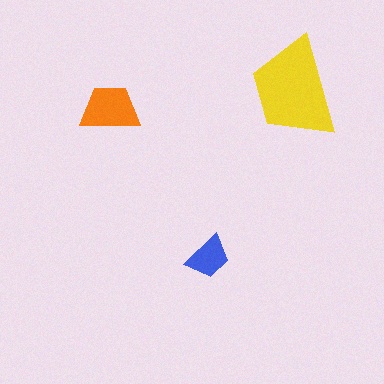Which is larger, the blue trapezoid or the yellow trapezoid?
The yellow one.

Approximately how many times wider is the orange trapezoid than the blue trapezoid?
About 1.5 times wider.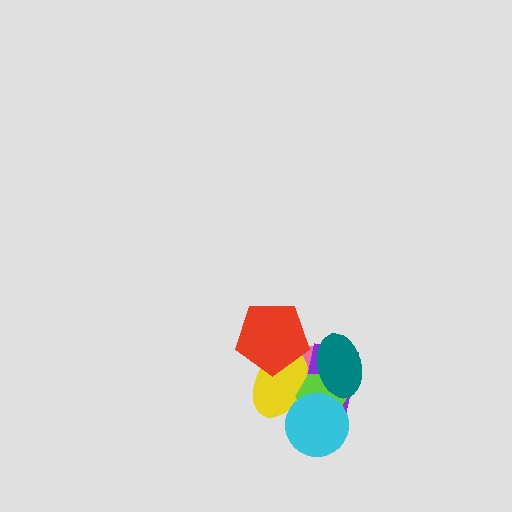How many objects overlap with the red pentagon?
2 objects overlap with the red pentagon.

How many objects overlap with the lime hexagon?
5 objects overlap with the lime hexagon.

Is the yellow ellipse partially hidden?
Yes, it is partially covered by another shape.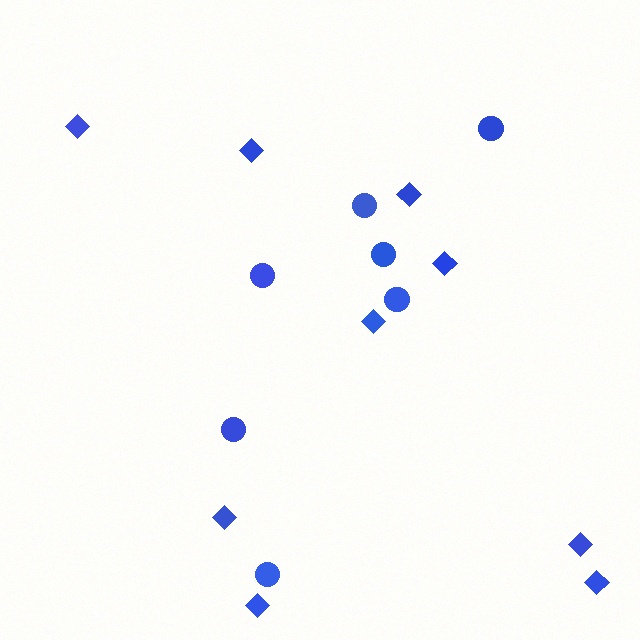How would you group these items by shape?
There are 2 groups: one group of diamonds (9) and one group of circles (7).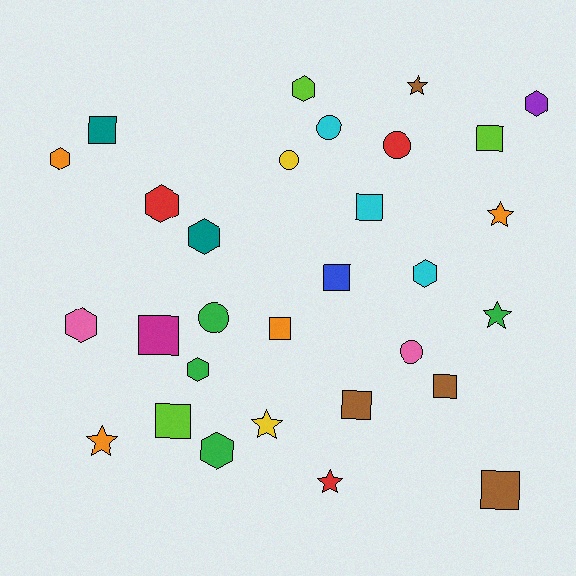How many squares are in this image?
There are 10 squares.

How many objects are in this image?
There are 30 objects.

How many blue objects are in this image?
There is 1 blue object.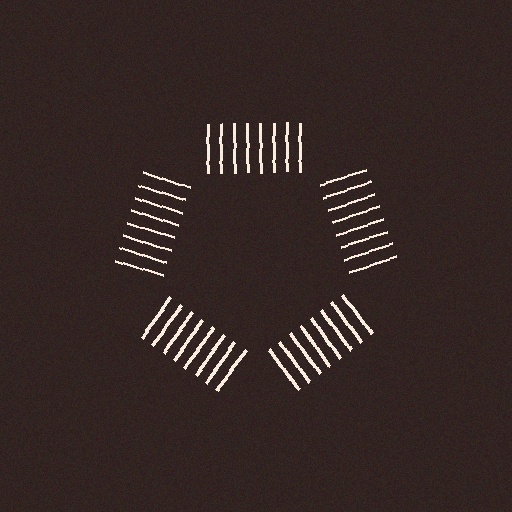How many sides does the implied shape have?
5 sides — the line-ends trace a pentagon.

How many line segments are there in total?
40 — 8 along each of the 5 edges.